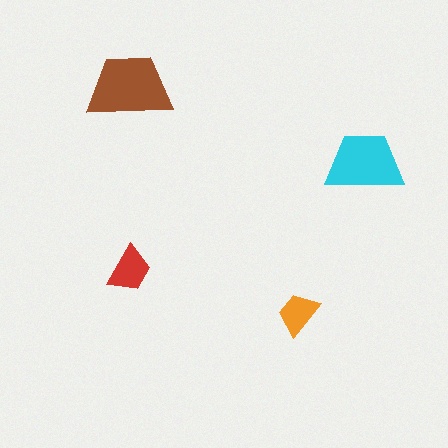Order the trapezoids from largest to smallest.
the brown one, the cyan one, the red one, the orange one.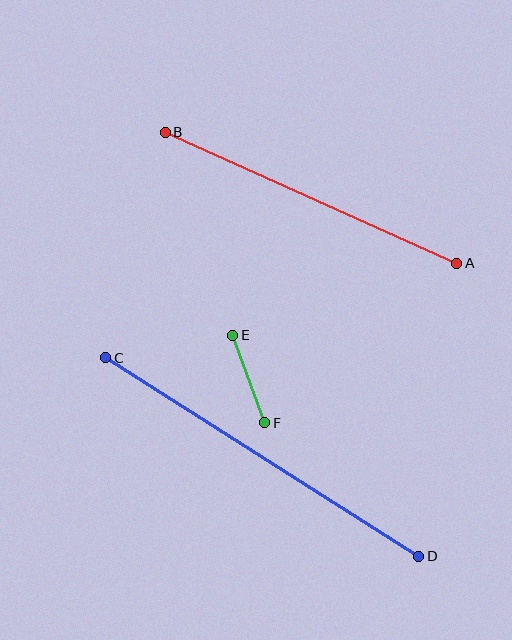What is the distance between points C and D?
The distance is approximately 371 pixels.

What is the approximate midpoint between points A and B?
The midpoint is at approximately (311, 198) pixels.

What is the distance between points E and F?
The distance is approximately 93 pixels.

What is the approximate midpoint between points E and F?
The midpoint is at approximately (249, 379) pixels.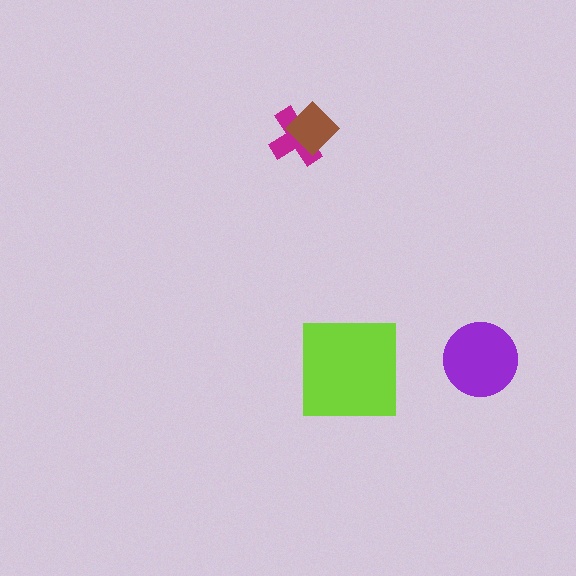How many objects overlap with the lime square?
0 objects overlap with the lime square.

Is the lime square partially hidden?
No, no other shape covers it.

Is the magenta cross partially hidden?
Yes, it is partially covered by another shape.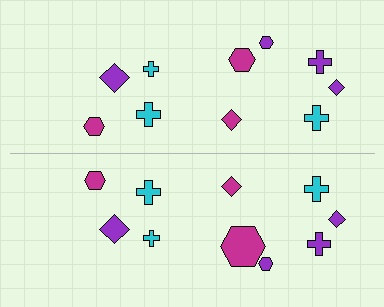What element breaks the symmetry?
The magenta hexagon on the bottom side has a different size than its mirror counterpart.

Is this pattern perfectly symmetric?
No, the pattern is not perfectly symmetric. The magenta hexagon on the bottom side has a different size than its mirror counterpart.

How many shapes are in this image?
There are 20 shapes in this image.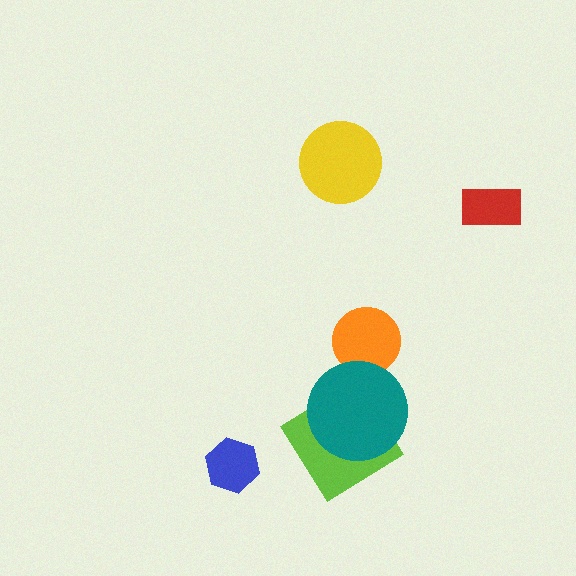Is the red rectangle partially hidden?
No, no other shape covers it.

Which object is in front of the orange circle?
The teal circle is in front of the orange circle.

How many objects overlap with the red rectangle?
0 objects overlap with the red rectangle.